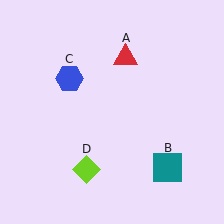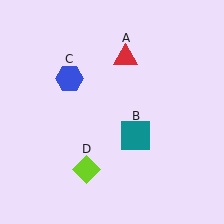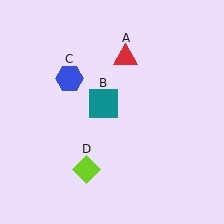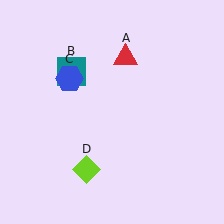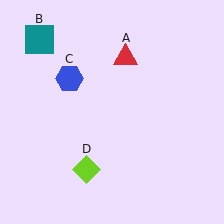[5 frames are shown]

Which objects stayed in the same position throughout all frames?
Red triangle (object A) and blue hexagon (object C) and lime diamond (object D) remained stationary.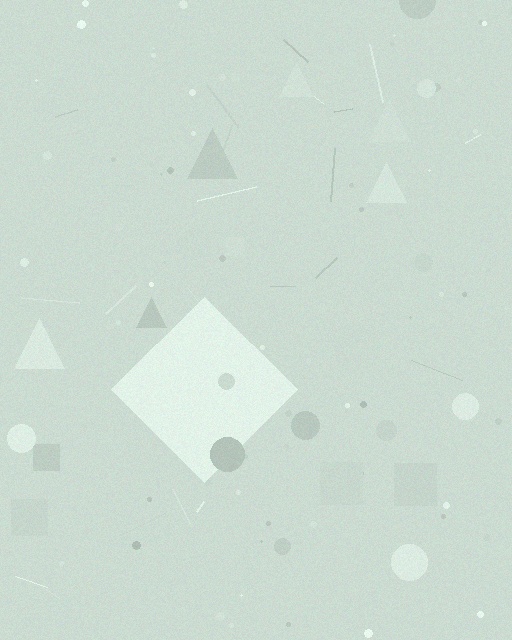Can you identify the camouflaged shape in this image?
The camouflaged shape is a diamond.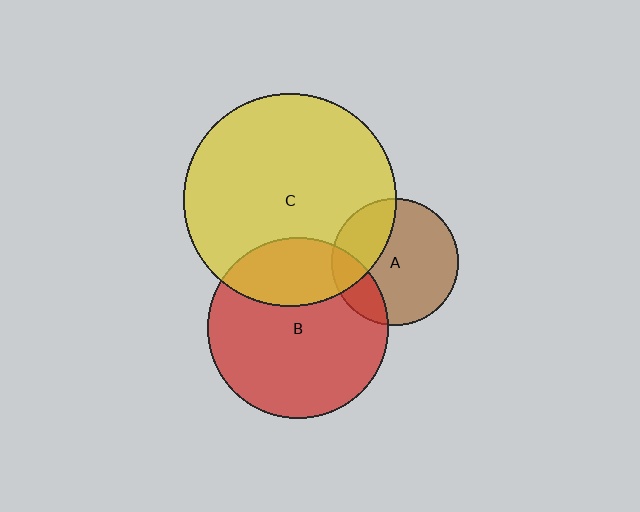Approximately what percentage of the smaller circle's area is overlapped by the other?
Approximately 30%.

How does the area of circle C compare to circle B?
Approximately 1.4 times.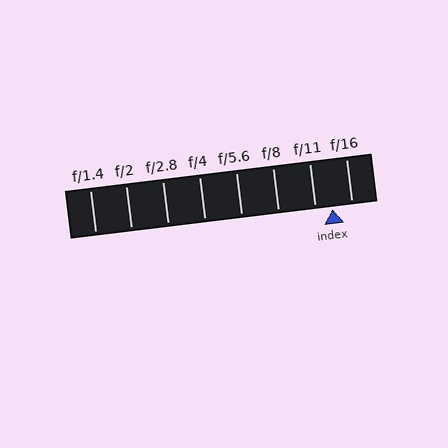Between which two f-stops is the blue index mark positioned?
The index mark is between f/11 and f/16.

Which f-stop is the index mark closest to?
The index mark is closest to f/11.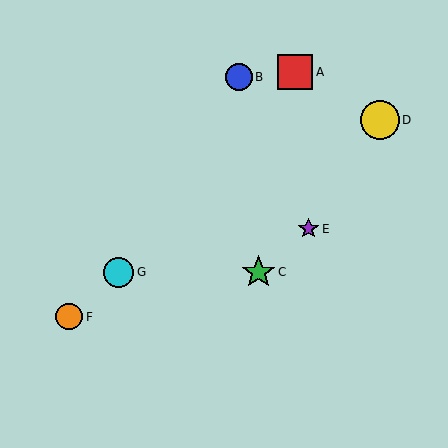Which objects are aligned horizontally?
Objects C, G are aligned horizontally.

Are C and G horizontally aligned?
Yes, both are at y≈272.